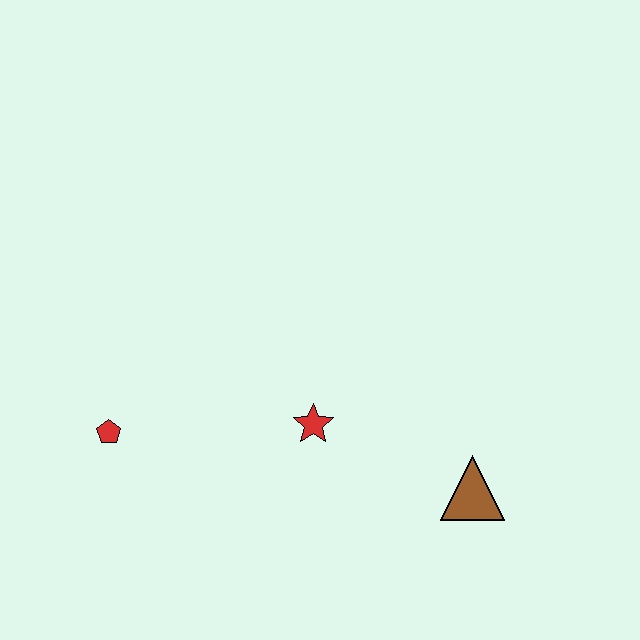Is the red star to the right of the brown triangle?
No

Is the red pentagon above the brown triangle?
Yes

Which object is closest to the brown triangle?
The red star is closest to the brown triangle.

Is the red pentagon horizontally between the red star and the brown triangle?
No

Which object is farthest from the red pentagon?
The brown triangle is farthest from the red pentagon.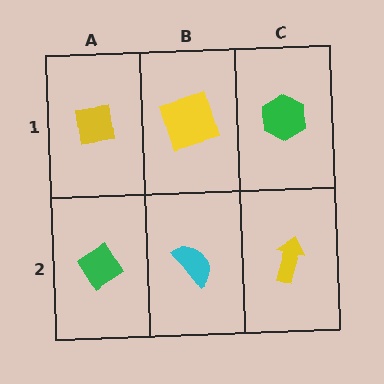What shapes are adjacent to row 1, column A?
A green diamond (row 2, column A), a yellow square (row 1, column B).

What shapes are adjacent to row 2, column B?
A yellow square (row 1, column B), a green diamond (row 2, column A), a yellow arrow (row 2, column C).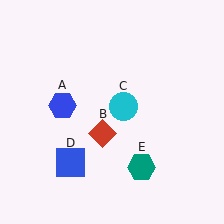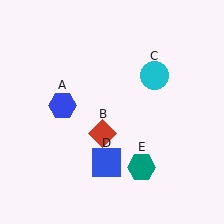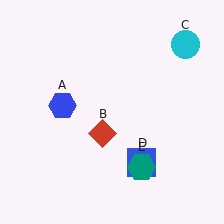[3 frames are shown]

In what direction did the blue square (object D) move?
The blue square (object D) moved right.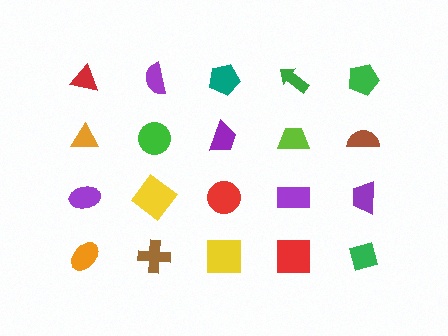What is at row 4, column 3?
A yellow square.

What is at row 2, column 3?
A purple trapezoid.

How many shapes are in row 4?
5 shapes.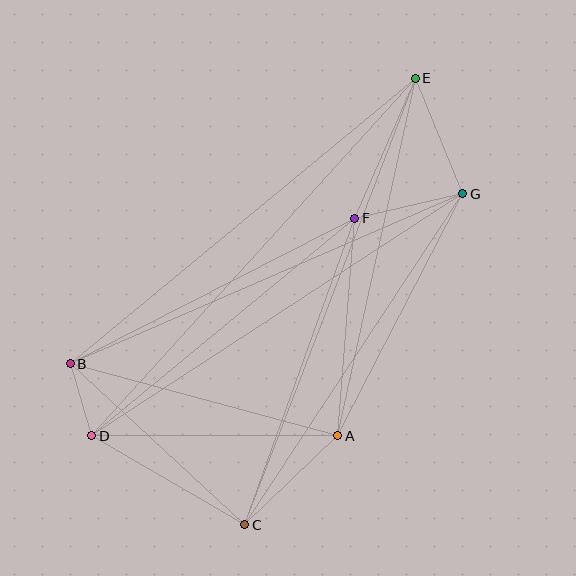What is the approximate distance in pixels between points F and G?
The distance between F and G is approximately 111 pixels.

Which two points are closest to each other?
Points B and D are closest to each other.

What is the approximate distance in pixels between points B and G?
The distance between B and G is approximately 428 pixels.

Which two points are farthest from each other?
Points D and E are farthest from each other.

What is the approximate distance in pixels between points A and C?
The distance between A and C is approximately 129 pixels.